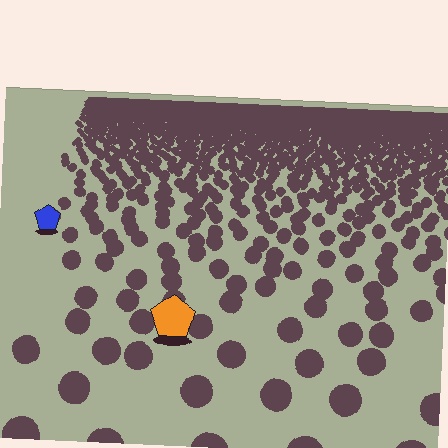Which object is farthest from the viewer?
The blue pentagon is farthest from the viewer. It appears smaller and the ground texture around it is denser.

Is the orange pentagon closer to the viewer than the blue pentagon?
Yes. The orange pentagon is closer — you can tell from the texture gradient: the ground texture is coarser near it.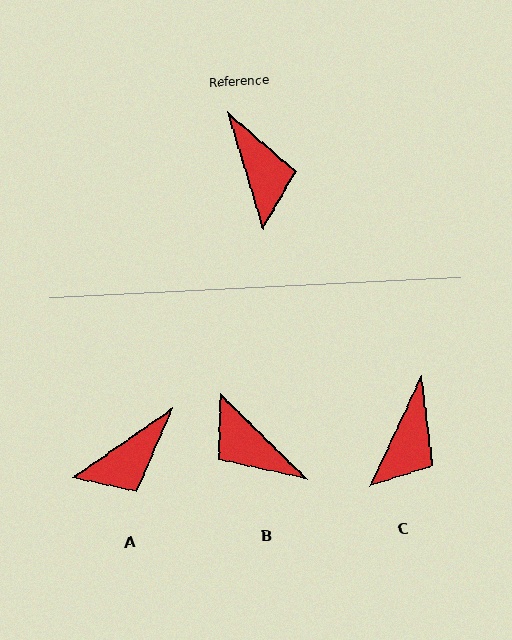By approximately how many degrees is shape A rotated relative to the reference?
Approximately 72 degrees clockwise.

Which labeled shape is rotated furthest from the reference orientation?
B, about 151 degrees away.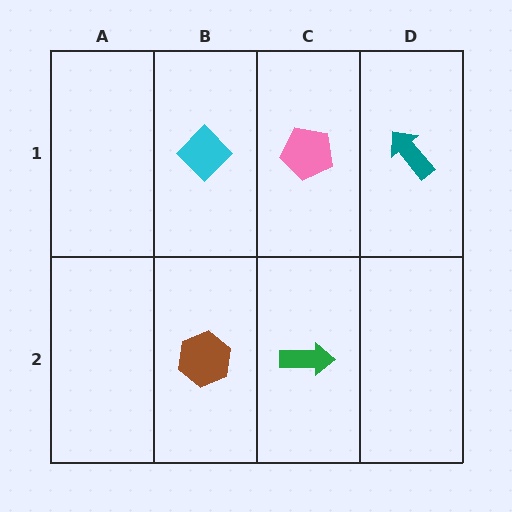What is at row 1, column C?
A pink pentagon.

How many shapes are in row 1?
3 shapes.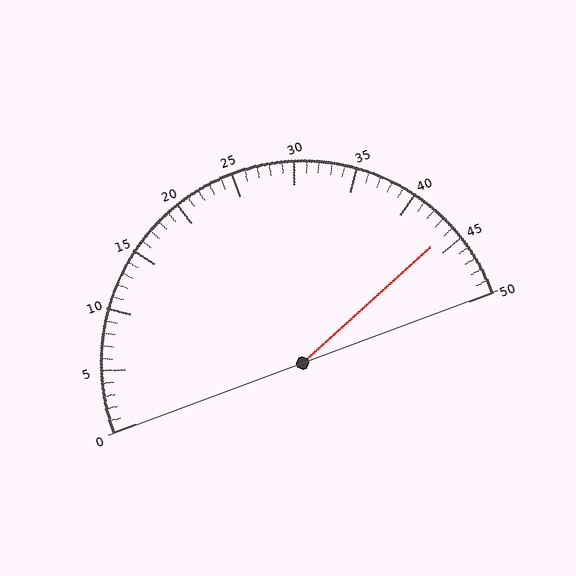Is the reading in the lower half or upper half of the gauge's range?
The reading is in the upper half of the range (0 to 50).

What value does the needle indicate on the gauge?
The needle indicates approximately 44.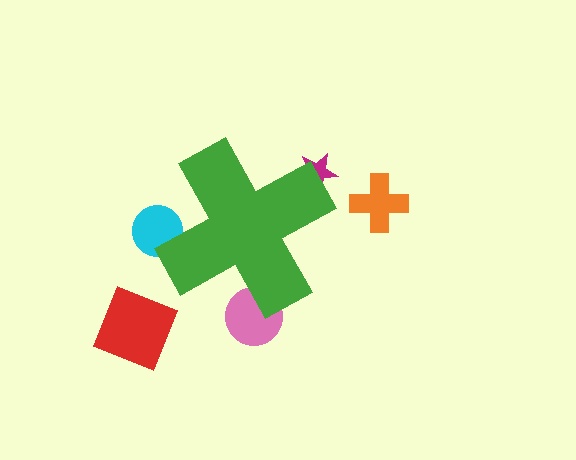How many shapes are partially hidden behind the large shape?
3 shapes are partially hidden.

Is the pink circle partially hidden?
Yes, the pink circle is partially hidden behind the green cross.